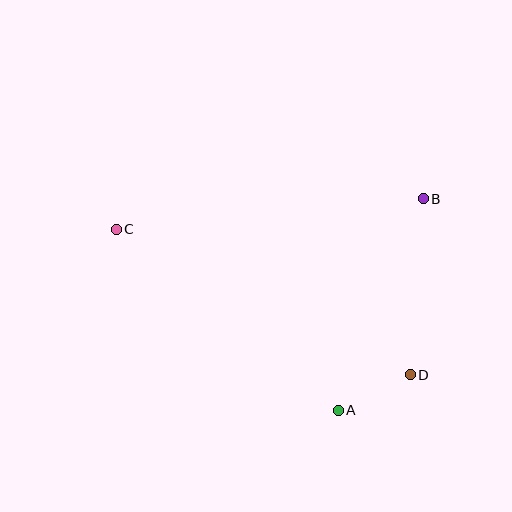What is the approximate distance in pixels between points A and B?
The distance between A and B is approximately 228 pixels.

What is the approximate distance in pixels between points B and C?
The distance between B and C is approximately 309 pixels.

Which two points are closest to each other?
Points A and D are closest to each other.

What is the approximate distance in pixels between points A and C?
The distance between A and C is approximately 286 pixels.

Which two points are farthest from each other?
Points C and D are farthest from each other.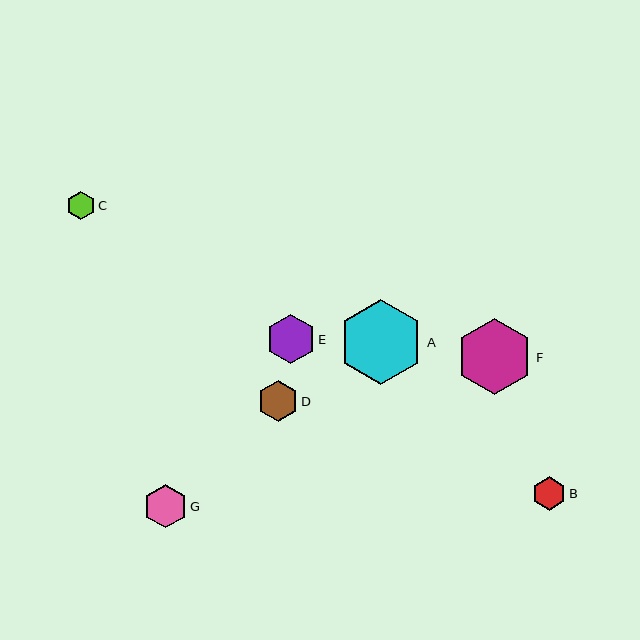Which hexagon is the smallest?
Hexagon C is the smallest with a size of approximately 28 pixels.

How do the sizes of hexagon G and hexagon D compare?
Hexagon G and hexagon D are approximately the same size.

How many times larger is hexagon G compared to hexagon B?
Hexagon G is approximately 1.3 times the size of hexagon B.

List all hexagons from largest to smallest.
From largest to smallest: A, F, E, G, D, B, C.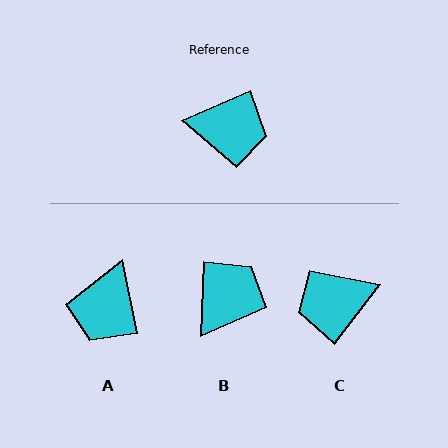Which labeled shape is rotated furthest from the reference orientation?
C, about 150 degrees away.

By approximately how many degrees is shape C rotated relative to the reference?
Approximately 150 degrees clockwise.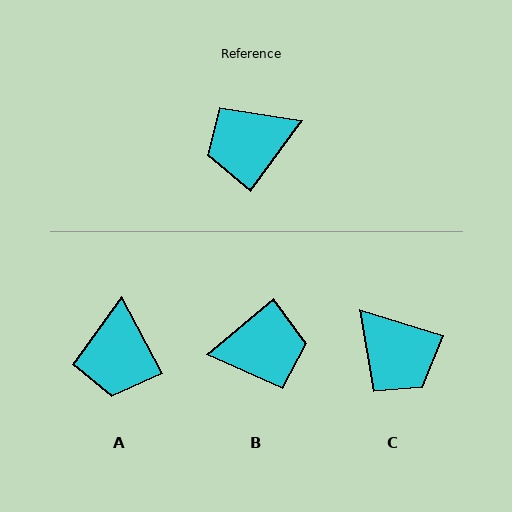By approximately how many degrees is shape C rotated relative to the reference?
Approximately 109 degrees counter-clockwise.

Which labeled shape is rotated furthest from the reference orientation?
B, about 166 degrees away.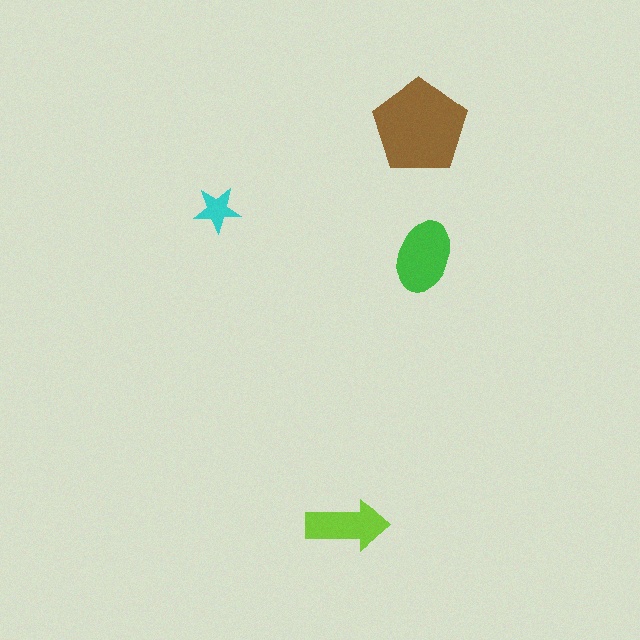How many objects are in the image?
There are 4 objects in the image.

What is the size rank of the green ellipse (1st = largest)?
2nd.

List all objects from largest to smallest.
The brown pentagon, the green ellipse, the lime arrow, the cyan star.